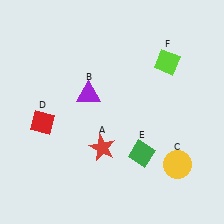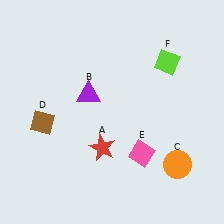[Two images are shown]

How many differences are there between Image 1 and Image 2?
There are 3 differences between the two images.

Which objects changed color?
C changed from yellow to orange. D changed from red to brown. E changed from green to pink.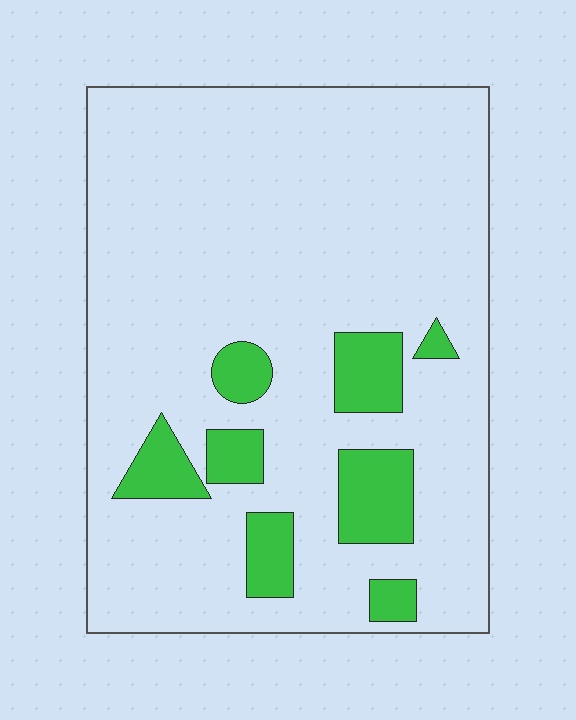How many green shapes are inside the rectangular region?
8.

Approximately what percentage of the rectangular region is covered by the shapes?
Approximately 15%.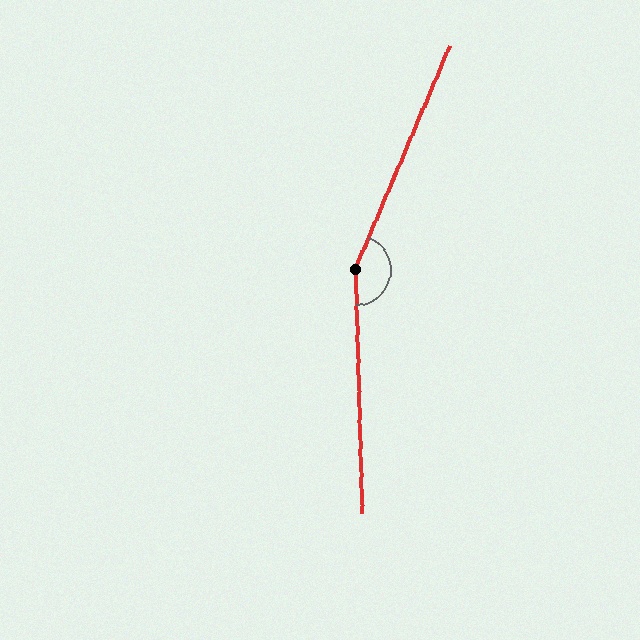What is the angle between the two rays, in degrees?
Approximately 156 degrees.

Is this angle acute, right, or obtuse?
It is obtuse.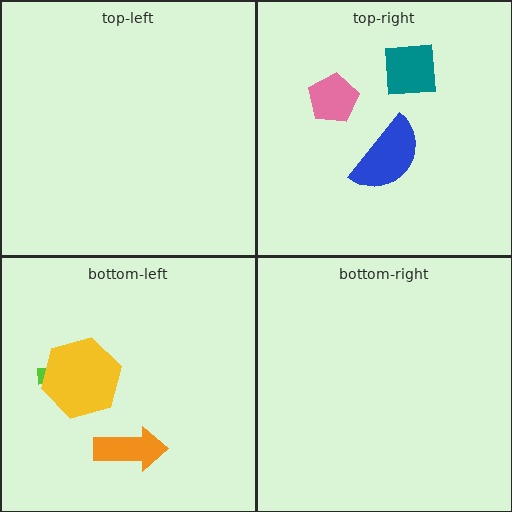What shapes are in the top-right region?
The pink pentagon, the blue semicircle, the teal square.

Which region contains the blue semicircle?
The top-right region.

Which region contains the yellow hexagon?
The bottom-left region.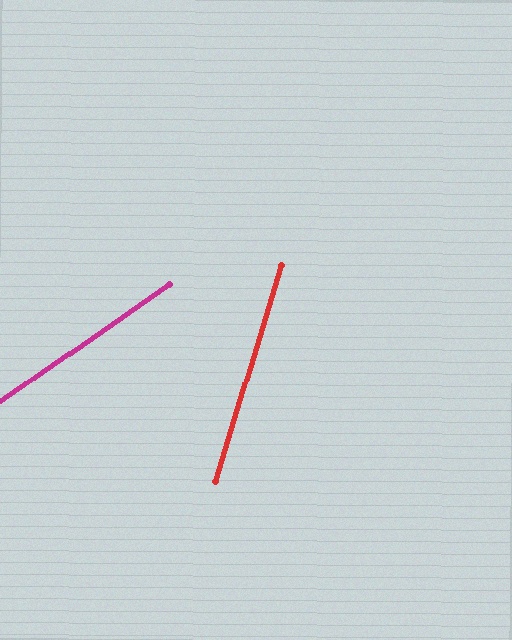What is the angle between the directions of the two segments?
Approximately 38 degrees.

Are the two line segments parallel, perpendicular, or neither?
Neither parallel nor perpendicular — they differ by about 38°.